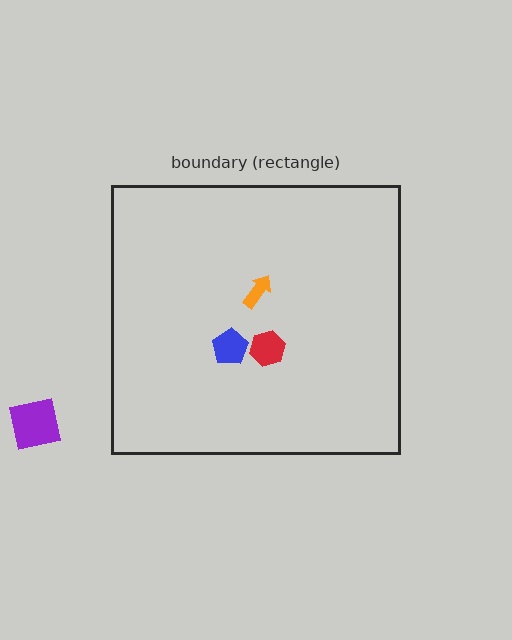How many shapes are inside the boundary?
3 inside, 1 outside.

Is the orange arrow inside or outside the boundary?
Inside.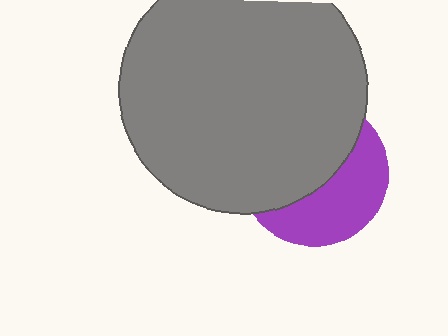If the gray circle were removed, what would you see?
You would see the complete purple circle.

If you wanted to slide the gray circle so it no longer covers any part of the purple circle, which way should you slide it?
Slide it toward the upper-left — that is the most direct way to separate the two shapes.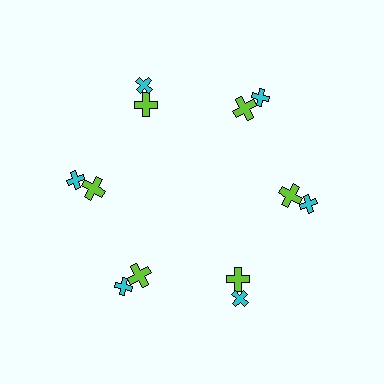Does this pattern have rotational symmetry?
Yes, this pattern has 6-fold rotational symmetry. It looks the same after rotating 60 degrees around the center.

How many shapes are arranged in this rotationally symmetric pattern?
There are 12 shapes, arranged in 6 groups of 2.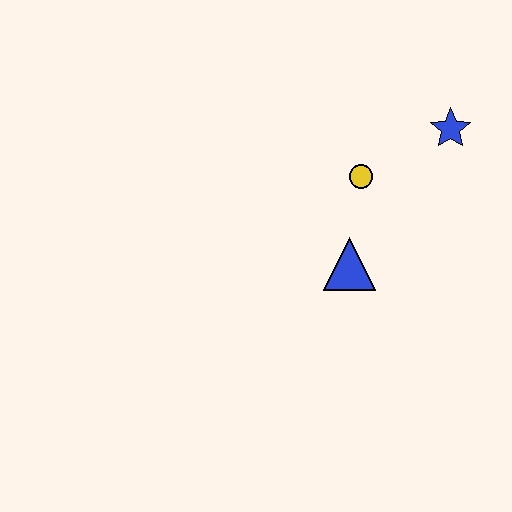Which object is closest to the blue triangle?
The yellow circle is closest to the blue triangle.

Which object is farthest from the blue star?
The blue triangle is farthest from the blue star.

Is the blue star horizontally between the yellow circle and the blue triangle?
No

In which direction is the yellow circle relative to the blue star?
The yellow circle is to the left of the blue star.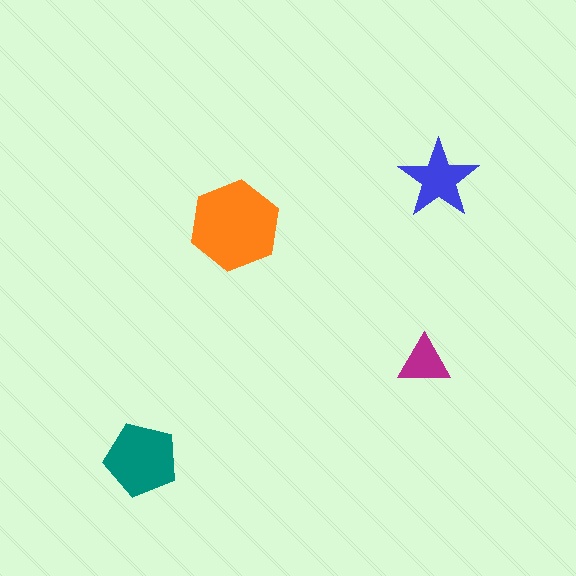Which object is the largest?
The orange hexagon.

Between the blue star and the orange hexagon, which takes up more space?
The orange hexagon.